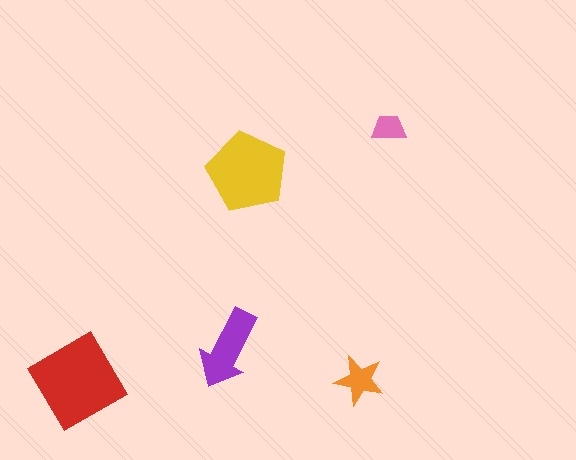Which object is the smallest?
The pink trapezoid.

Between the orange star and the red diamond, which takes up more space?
The red diamond.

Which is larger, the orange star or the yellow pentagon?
The yellow pentagon.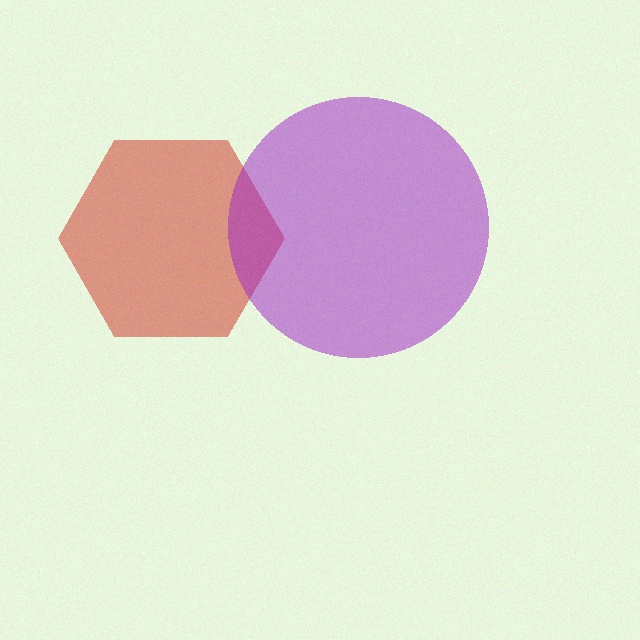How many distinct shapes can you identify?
There are 2 distinct shapes: a red hexagon, a purple circle.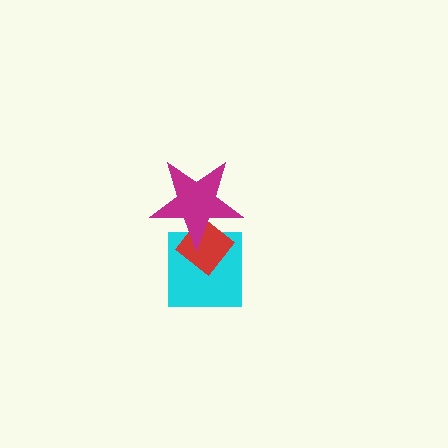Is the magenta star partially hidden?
No, no other shape covers it.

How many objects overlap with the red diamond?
2 objects overlap with the red diamond.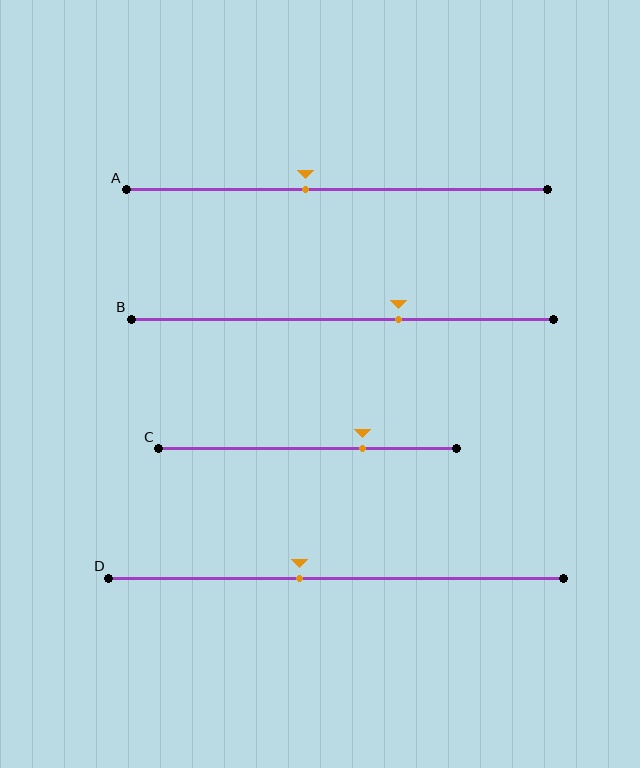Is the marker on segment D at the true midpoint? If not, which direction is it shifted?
No, the marker on segment D is shifted to the left by about 8% of the segment length.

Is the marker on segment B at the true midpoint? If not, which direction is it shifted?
No, the marker on segment B is shifted to the right by about 13% of the segment length.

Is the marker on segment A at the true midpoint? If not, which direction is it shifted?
No, the marker on segment A is shifted to the left by about 7% of the segment length.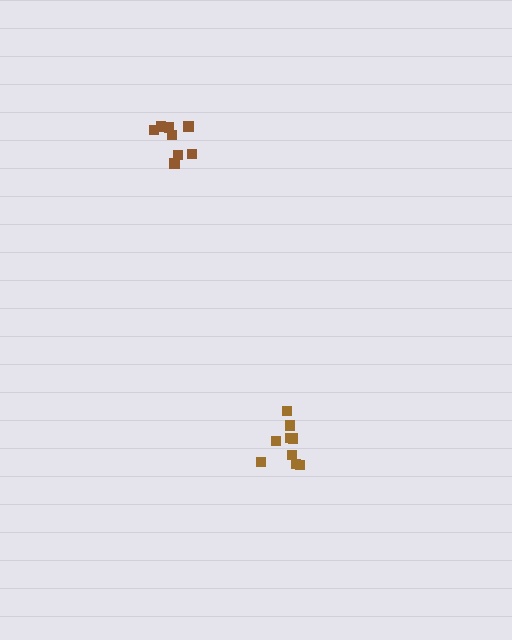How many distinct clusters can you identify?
There are 2 distinct clusters.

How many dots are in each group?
Group 1: 9 dots, Group 2: 9 dots (18 total).